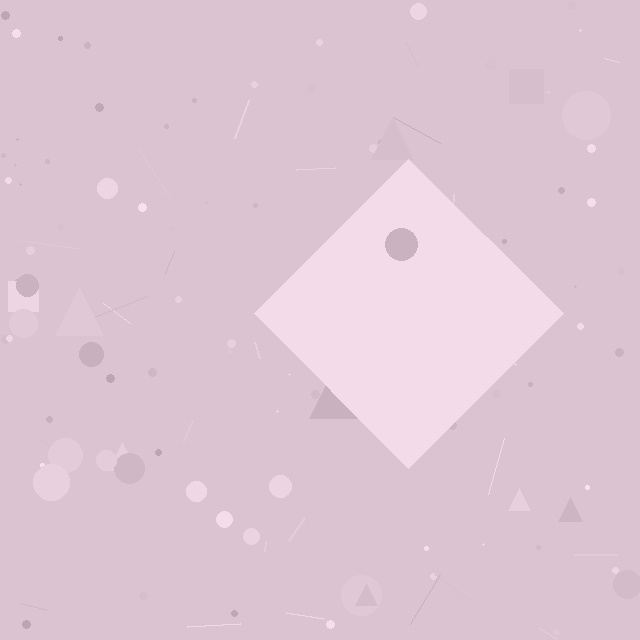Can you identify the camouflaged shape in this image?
The camouflaged shape is a diamond.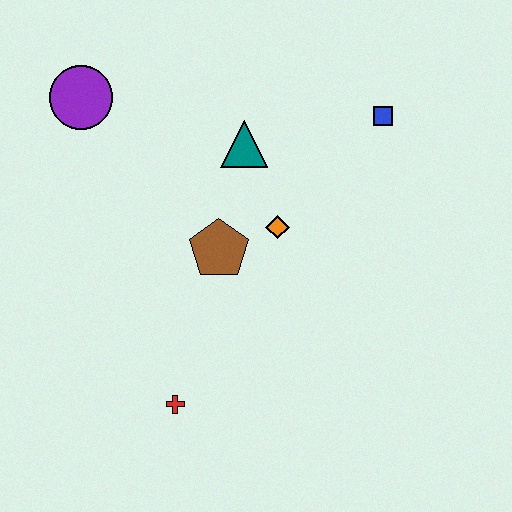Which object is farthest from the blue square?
The red cross is farthest from the blue square.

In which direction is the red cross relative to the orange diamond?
The red cross is below the orange diamond.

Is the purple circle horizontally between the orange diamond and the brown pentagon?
No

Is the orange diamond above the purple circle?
No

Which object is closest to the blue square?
The teal triangle is closest to the blue square.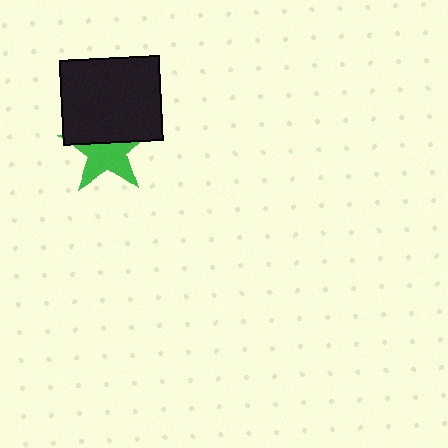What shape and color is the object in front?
The object in front is a black rectangle.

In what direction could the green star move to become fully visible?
The green star could move down. That would shift it out from behind the black rectangle entirely.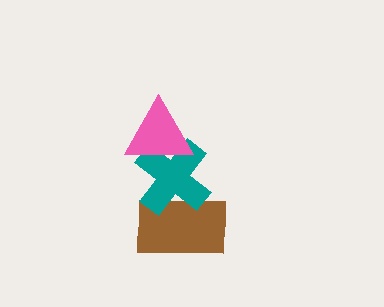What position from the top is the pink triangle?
The pink triangle is 1st from the top.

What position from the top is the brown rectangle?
The brown rectangle is 3rd from the top.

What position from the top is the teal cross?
The teal cross is 2nd from the top.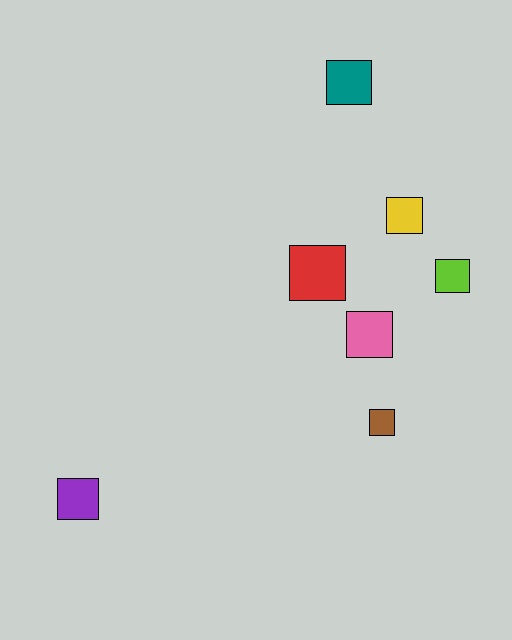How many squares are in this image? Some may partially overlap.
There are 7 squares.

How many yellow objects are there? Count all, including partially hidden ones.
There is 1 yellow object.